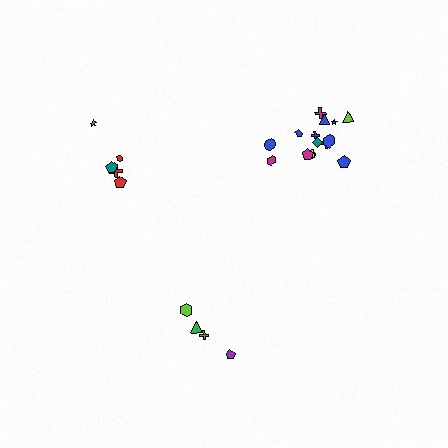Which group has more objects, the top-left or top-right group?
The top-right group.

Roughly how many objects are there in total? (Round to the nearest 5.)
Roughly 25 objects in total.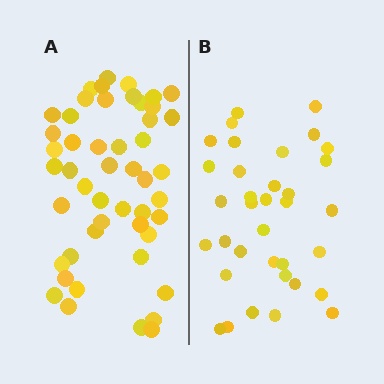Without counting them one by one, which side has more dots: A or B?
Region A (the left region) has more dots.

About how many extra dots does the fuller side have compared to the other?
Region A has approximately 15 more dots than region B.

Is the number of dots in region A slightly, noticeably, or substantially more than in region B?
Region A has noticeably more, but not dramatically so. The ratio is roughly 1.4 to 1.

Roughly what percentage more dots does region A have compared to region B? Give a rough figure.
About 40% more.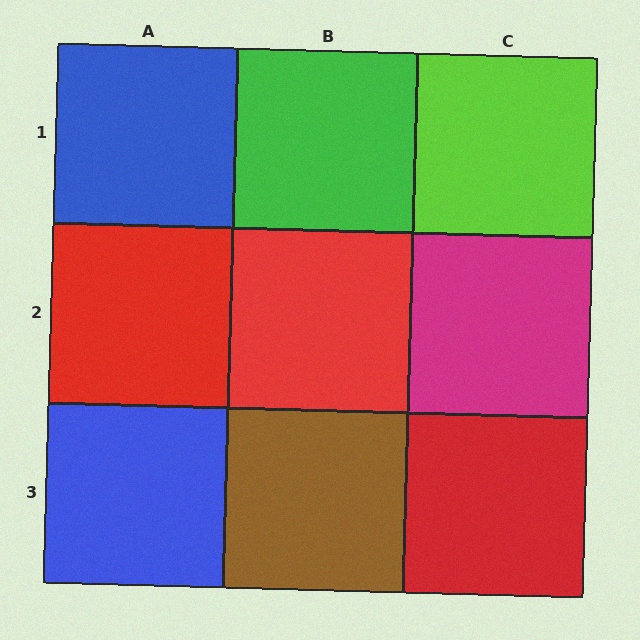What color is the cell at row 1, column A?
Blue.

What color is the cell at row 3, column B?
Brown.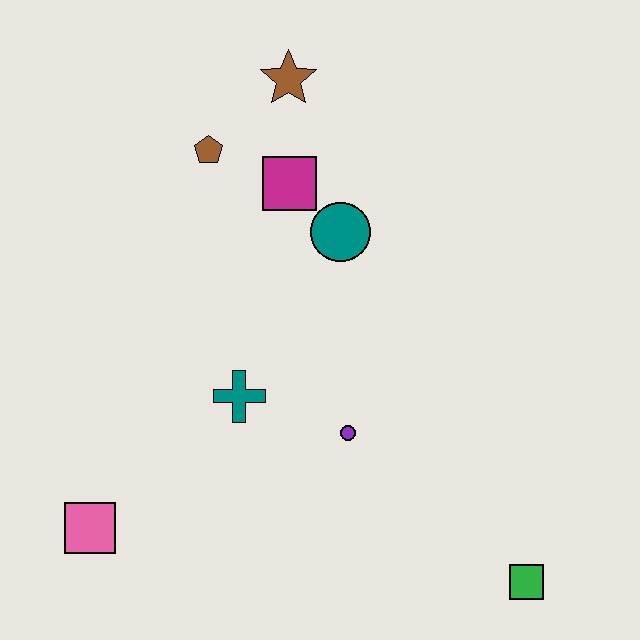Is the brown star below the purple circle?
No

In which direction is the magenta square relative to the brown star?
The magenta square is below the brown star.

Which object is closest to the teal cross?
The purple circle is closest to the teal cross.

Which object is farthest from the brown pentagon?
The green square is farthest from the brown pentagon.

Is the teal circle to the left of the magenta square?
No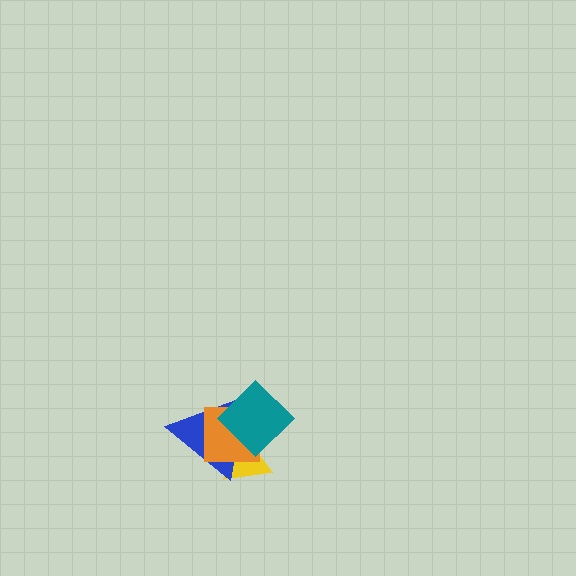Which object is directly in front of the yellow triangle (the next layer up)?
The blue triangle is directly in front of the yellow triangle.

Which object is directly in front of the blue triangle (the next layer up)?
The orange square is directly in front of the blue triangle.